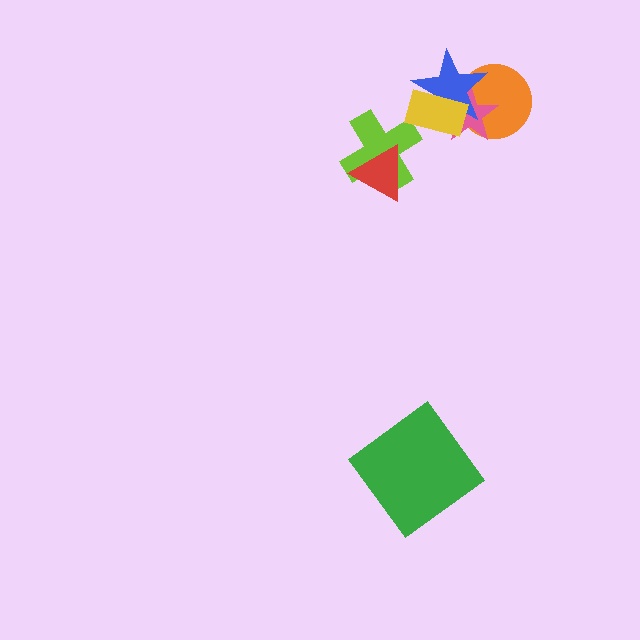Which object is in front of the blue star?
The yellow rectangle is in front of the blue star.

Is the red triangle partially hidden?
No, no other shape covers it.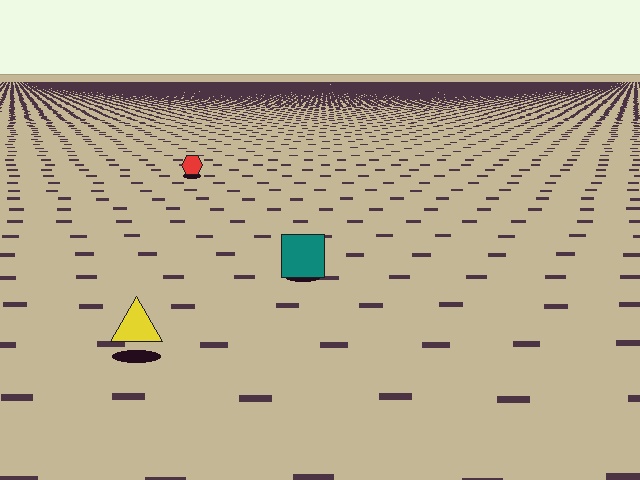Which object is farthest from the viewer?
The red hexagon is farthest from the viewer. It appears smaller and the ground texture around it is denser.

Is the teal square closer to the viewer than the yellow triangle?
No. The yellow triangle is closer — you can tell from the texture gradient: the ground texture is coarser near it.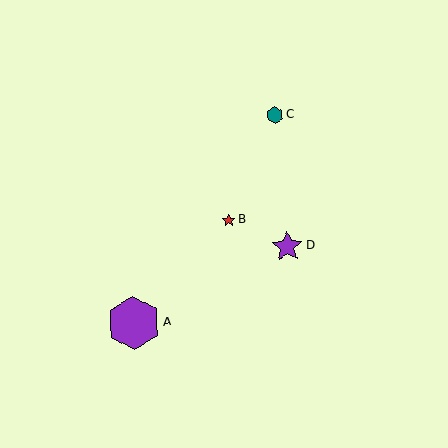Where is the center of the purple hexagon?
The center of the purple hexagon is at (134, 323).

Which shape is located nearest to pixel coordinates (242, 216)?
The red star (labeled B) at (228, 220) is nearest to that location.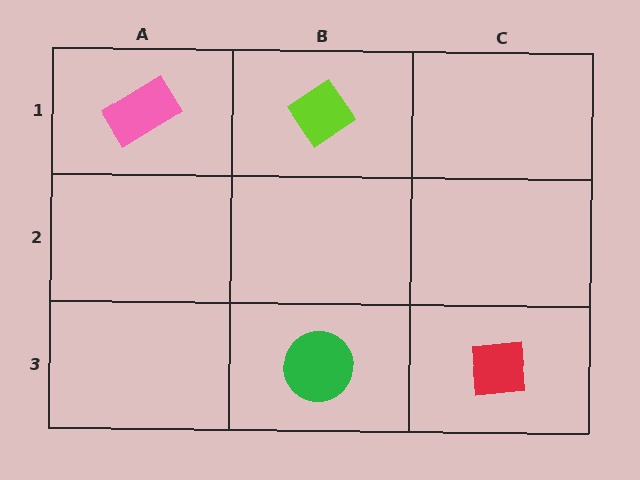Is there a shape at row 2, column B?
No, that cell is empty.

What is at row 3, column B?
A green circle.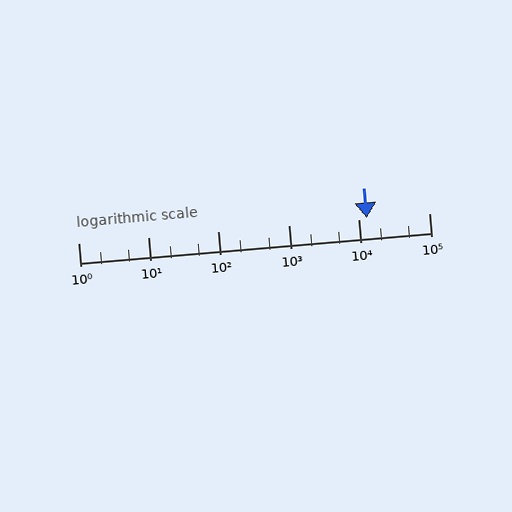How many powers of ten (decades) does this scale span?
The scale spans 5 decades, from 1 to 100000.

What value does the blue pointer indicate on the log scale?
The pointer indicates approximately 13000.